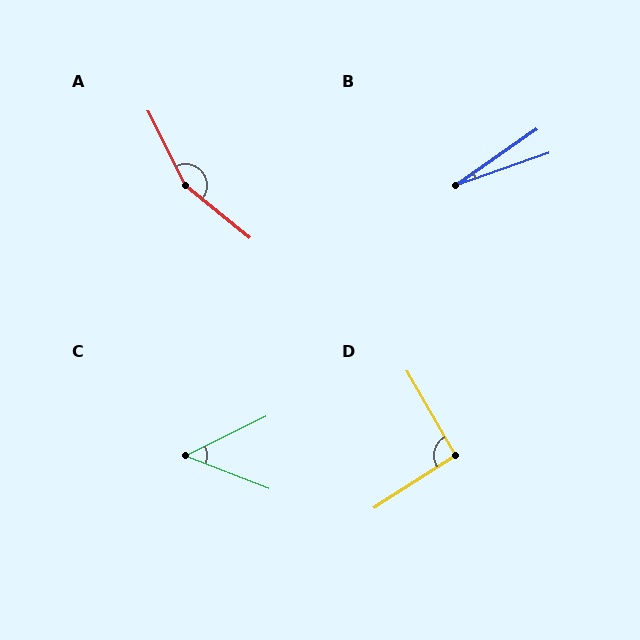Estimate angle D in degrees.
Approximately 93 degrees.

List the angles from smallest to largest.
B (16°), C (47°), D (93°), A (156°).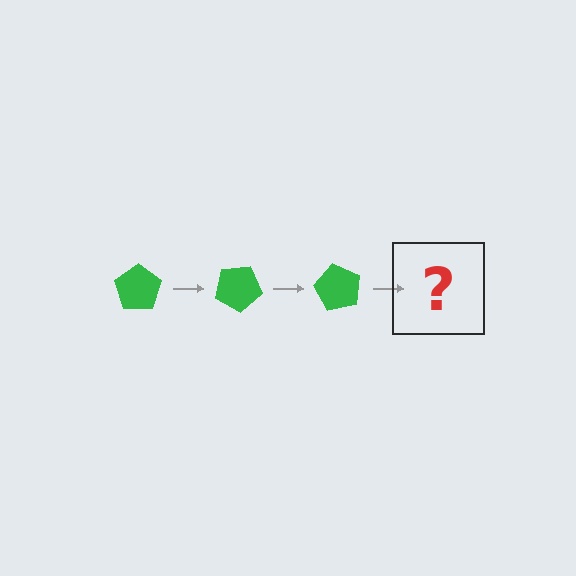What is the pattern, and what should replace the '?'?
The pattern is that the pentagon rotates 30 degrees each step. The '?' should be a green pentagon rotated 90 degrees.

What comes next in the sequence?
The next element should be a green pentagon rotated 90 degrees.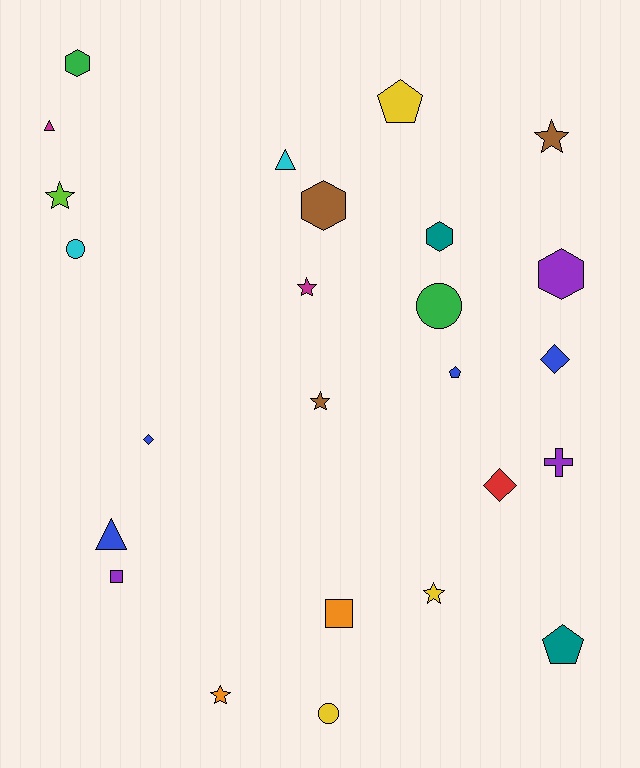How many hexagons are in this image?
There are 4 hexagons.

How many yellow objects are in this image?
There are 3 yellow objects.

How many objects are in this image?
There are 25 objects.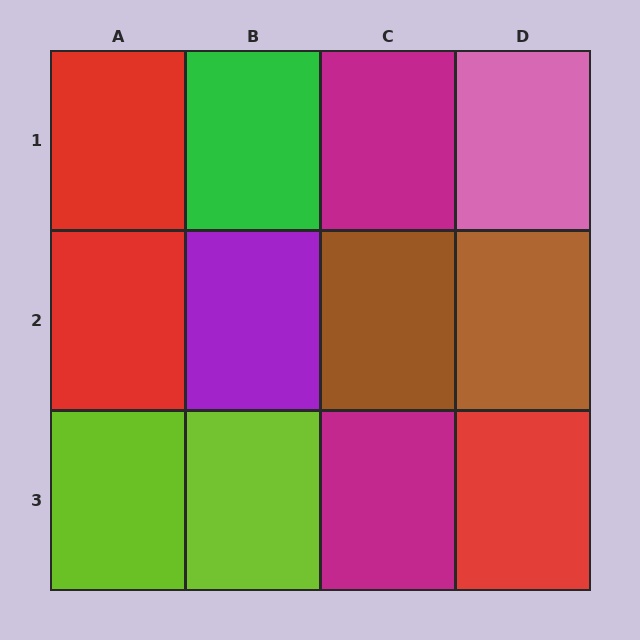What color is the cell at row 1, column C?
Magenta.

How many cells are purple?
1 cell is purple.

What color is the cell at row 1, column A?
Red.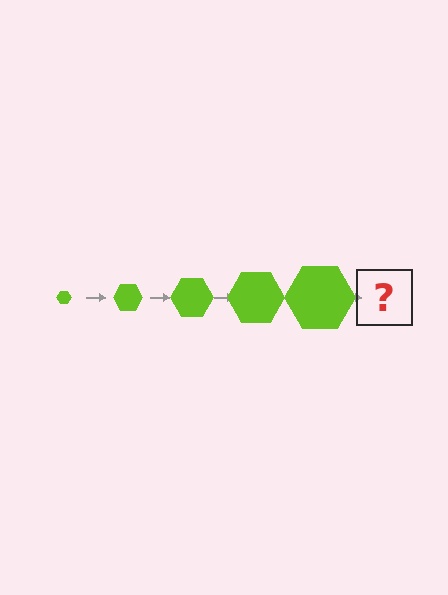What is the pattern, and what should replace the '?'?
The pattern is that the hexagon gets progressively larger each step. The '?' should be a lime hexagon, larger than the previous one.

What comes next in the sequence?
The next element should be a lime hexagon, larger than the previous one.